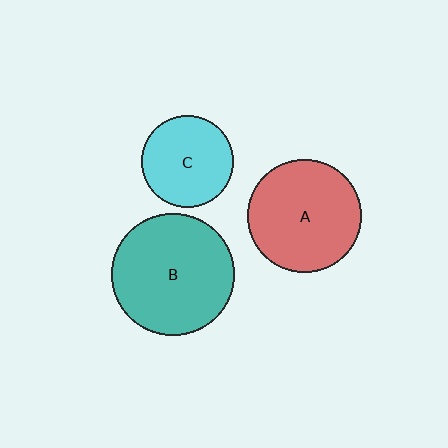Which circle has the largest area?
Circle B (teal).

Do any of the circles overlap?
No, none of the circles overlap.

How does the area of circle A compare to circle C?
Approximately 1.5 times.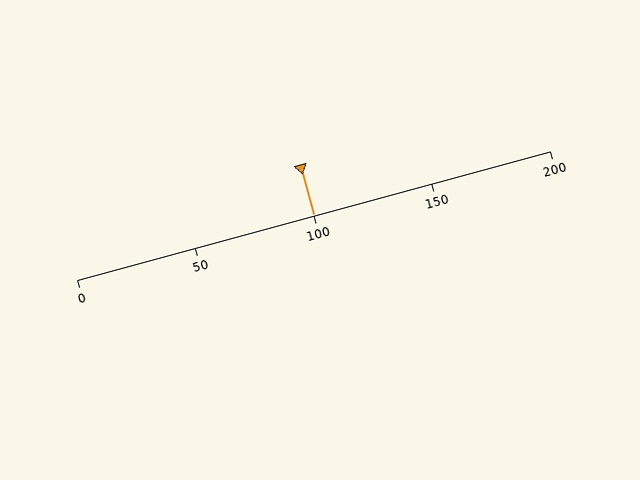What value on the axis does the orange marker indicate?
The marker indicates approximately 100.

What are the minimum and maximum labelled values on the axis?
The axis runs from 0 to 200.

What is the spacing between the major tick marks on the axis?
The major ticks are spaced 50 apart.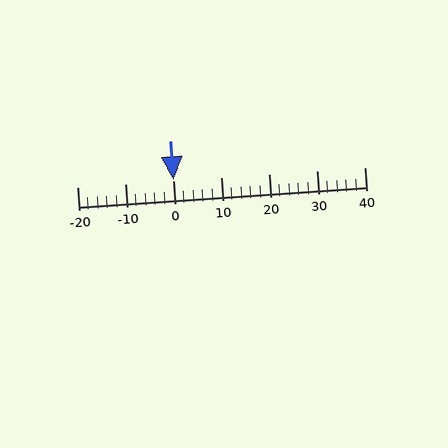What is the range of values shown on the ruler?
The ruler shows values from -20 to 40.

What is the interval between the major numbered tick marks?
The major tick marks are spaced 10 units apart.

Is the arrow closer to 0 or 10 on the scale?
The arrow is closer to 0.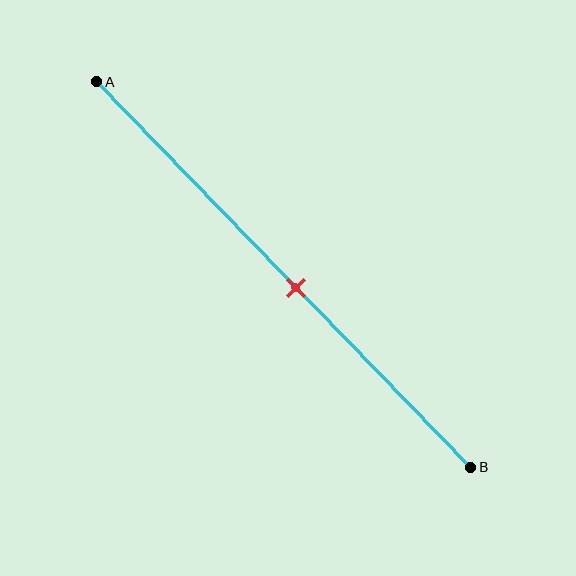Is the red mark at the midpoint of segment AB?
No, the mark is at about 55% from A, not at the 50% midpoint.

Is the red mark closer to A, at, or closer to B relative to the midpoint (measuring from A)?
The red mark is closer to point B than the midpoint of segment AB.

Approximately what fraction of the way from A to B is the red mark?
The red mark is approximately 55% of the way from A to B.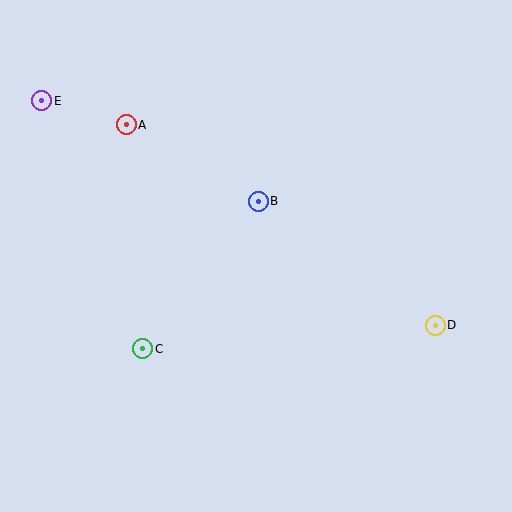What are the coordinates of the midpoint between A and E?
The midpoint between A and E is at (84, 113).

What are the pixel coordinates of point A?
Point A is at (126, 125).